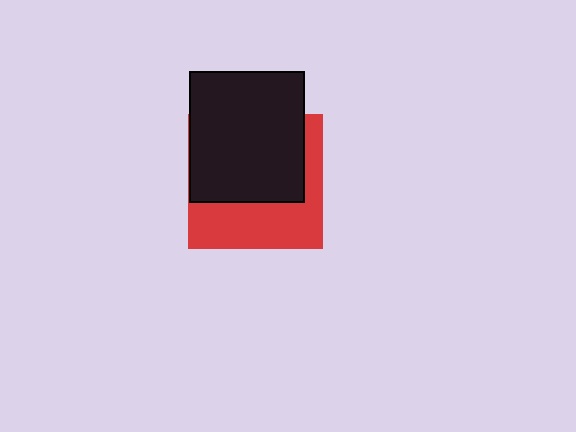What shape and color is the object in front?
The object in front is a black rectangle.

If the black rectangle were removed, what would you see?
You would see the complete red square.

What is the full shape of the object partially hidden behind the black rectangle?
The partially hidden object is a red square.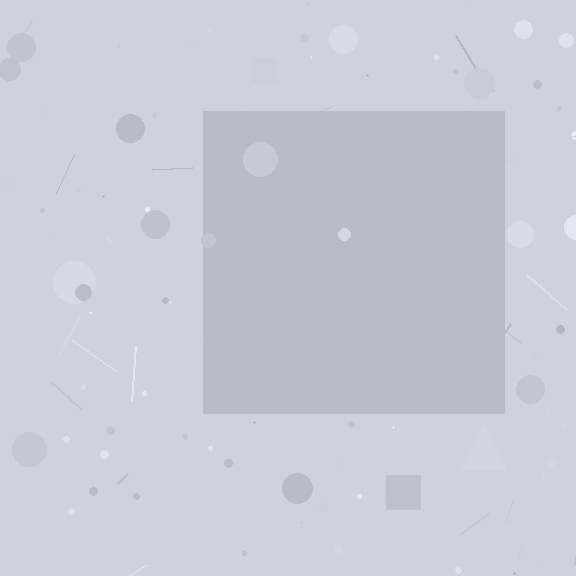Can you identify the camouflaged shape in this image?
The camouflaged shape is a square.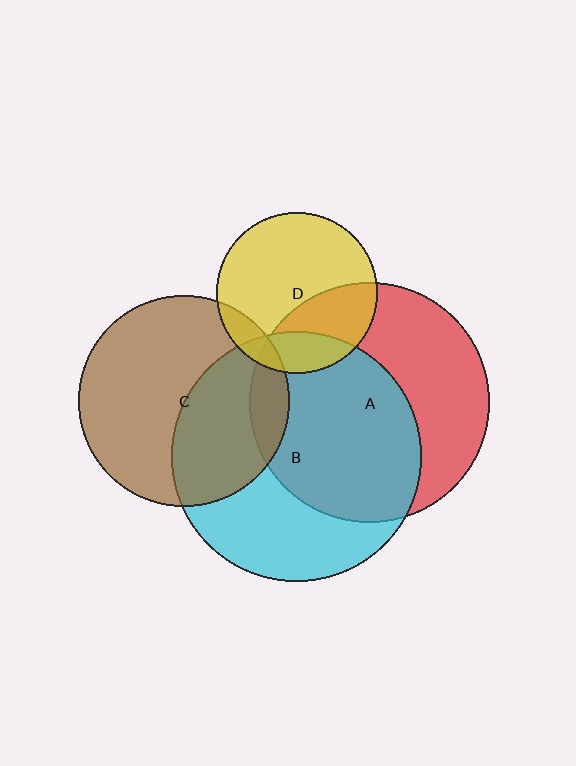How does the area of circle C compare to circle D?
Approximately 1.7 times.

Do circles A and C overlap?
Yes.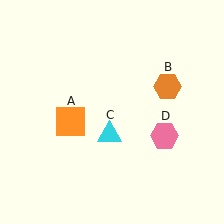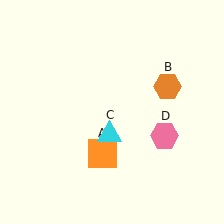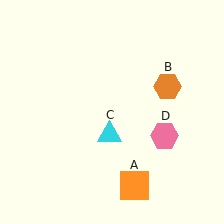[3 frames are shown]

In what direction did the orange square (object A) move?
The orange square (object A) moved down and to the right.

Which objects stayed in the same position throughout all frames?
Orange hexagon (object B) and cyan triangle (object C) and pink hexagon (object D) remained stationary.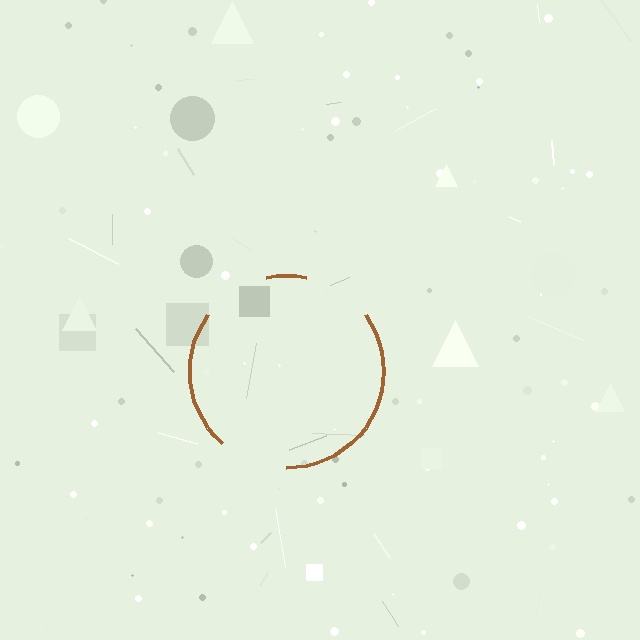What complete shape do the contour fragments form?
The contour fragments form a circle.